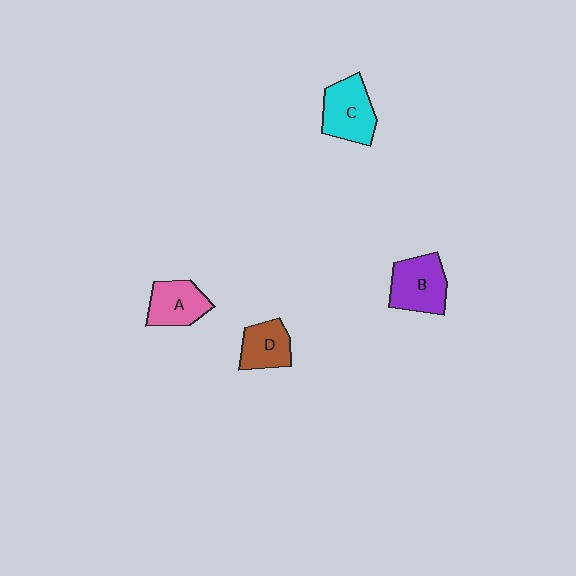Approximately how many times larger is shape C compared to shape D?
Approximately 1.4 times.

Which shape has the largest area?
Shape C (cyan).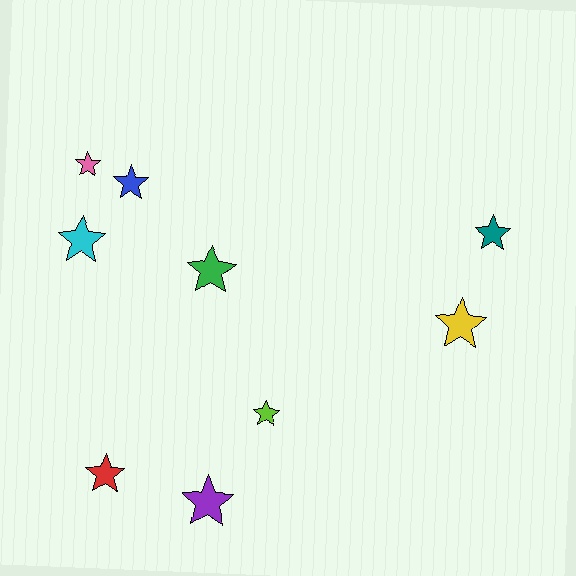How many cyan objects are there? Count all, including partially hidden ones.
There is 1 cyan object.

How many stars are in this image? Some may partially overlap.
There are 9 stars.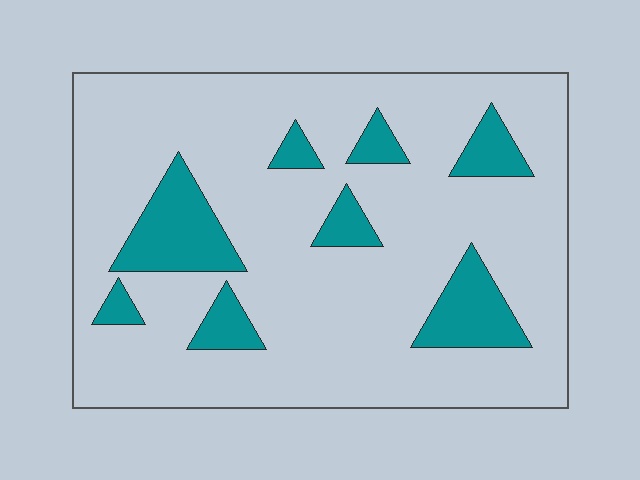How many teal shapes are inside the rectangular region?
8.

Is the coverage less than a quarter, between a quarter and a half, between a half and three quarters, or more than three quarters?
Less than a quarter.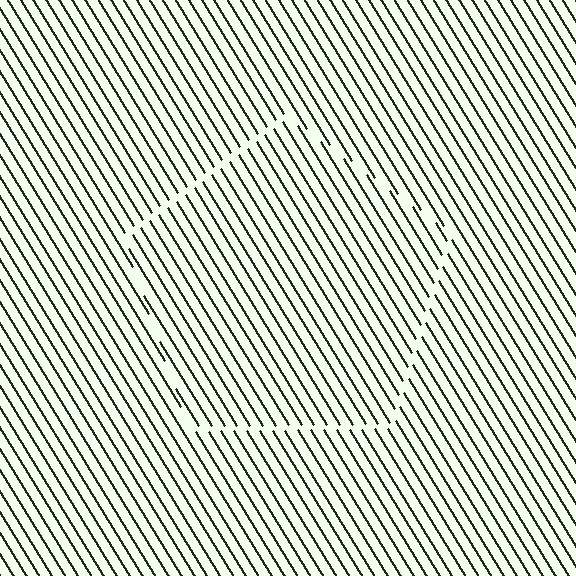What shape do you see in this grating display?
An illusory pentagon. The interior of the shape contains the same grating, shifted by half a period — the contour is defined by the phase discontinuity where line-ends from the inner and outer gratings abut.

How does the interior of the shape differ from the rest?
The interior of the shape contains the same grating, shifted by half a period — the contour is defined by the phase discontinuity where line-ends from the inner and outer gratings abut.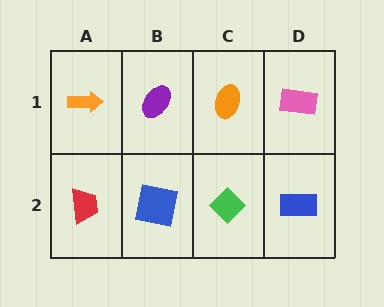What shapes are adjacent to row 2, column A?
An orange arrow (row 1, column A), a blue square (row 2, column B).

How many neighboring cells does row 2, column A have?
2.